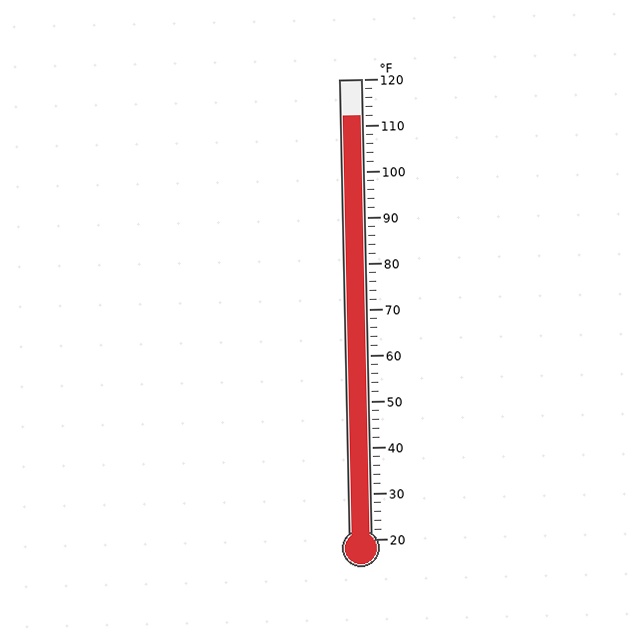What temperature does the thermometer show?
The thermometer shows approximately 112°F.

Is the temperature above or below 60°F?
The temperature is above 60°F.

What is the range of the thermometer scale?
The thermometer scale ranges from 20°F to 120°F.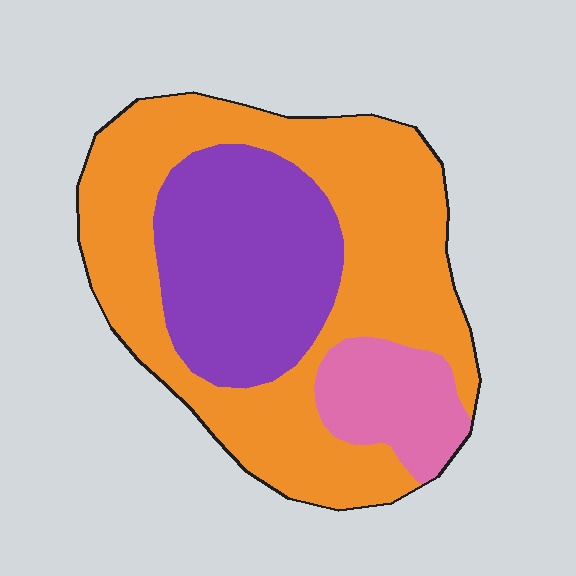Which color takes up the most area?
Orange, at roughly 60%.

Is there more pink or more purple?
Purple.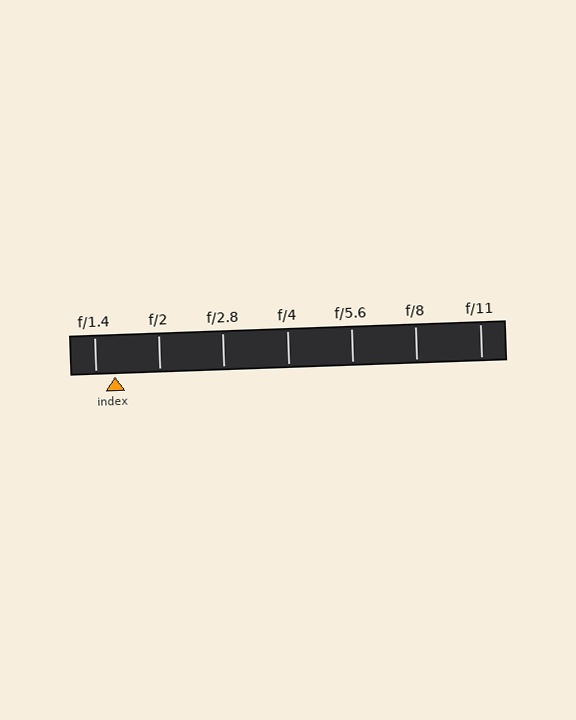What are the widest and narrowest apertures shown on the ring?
The widest aperture shown is f/1.4 and the narrowest is f/11.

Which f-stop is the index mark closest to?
The index mark is closest to f/1.4.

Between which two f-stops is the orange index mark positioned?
The index mark is between f/1.4 and f/2.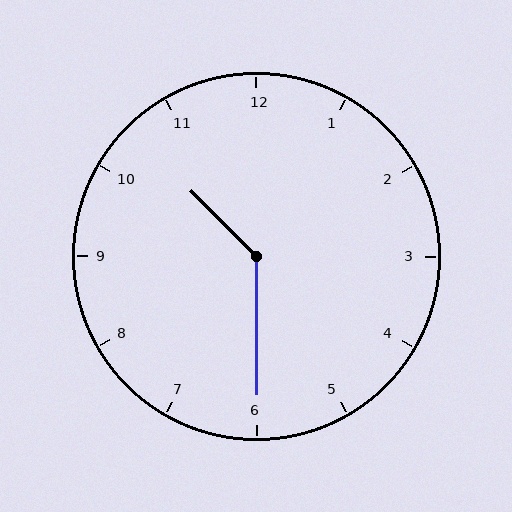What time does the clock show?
10:30.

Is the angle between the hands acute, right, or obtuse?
It is obtuse.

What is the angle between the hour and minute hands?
Approximately 135 degrees.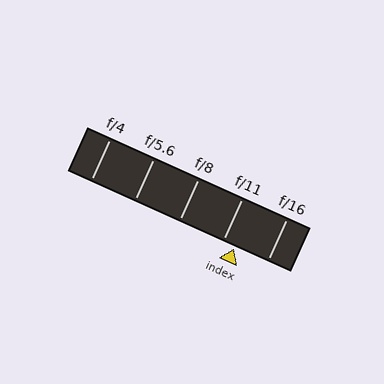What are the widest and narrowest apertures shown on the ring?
The widest aperture shown is f/4 and the narrowest is f/16.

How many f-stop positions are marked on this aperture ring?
There are 5 f-stop positions marked.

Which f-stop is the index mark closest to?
The index mark is closest to f/11.